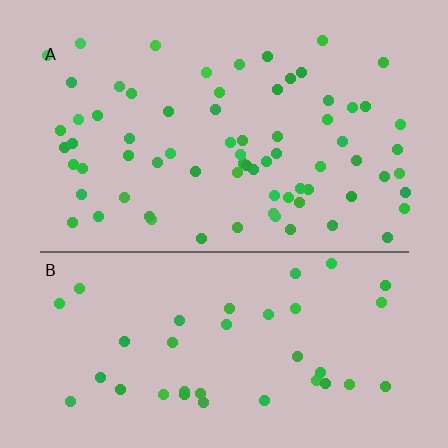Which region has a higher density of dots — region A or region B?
A (the top).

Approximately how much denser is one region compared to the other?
Approximately 1.9× — region A over region B.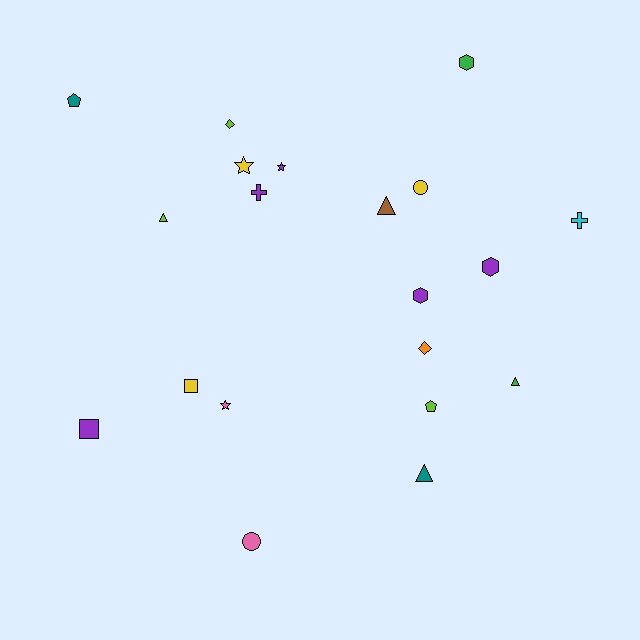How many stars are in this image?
There are 3 stars.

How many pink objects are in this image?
There are 2 pink objects.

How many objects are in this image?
There are 20 objects.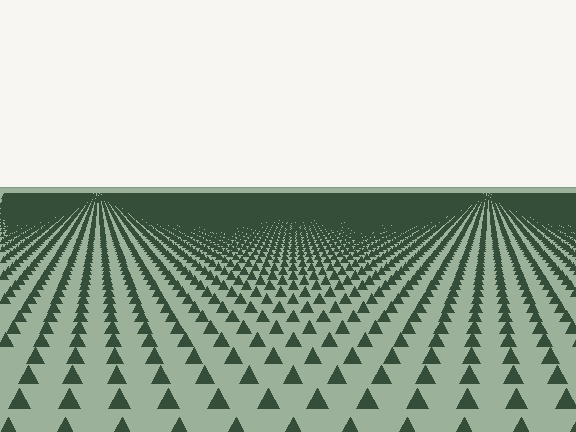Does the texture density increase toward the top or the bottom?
Density increases toward the top.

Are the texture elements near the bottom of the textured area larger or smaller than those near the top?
Larger. Near the bottom, elements are closer to the viewer and appear at a bigger on-screen size.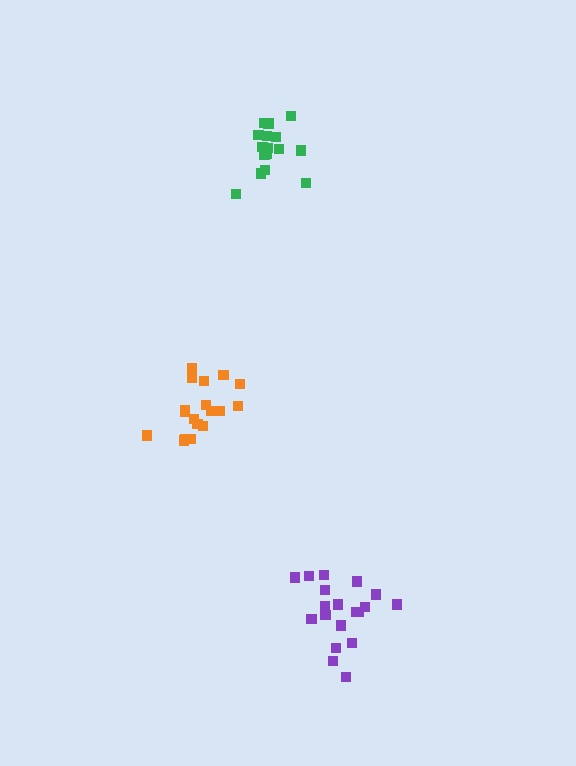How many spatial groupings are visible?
There are 3 spatial groupings.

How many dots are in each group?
Group 1: 19 dots, Group 2: 16 dots, Group 3: 18 dots (53 total).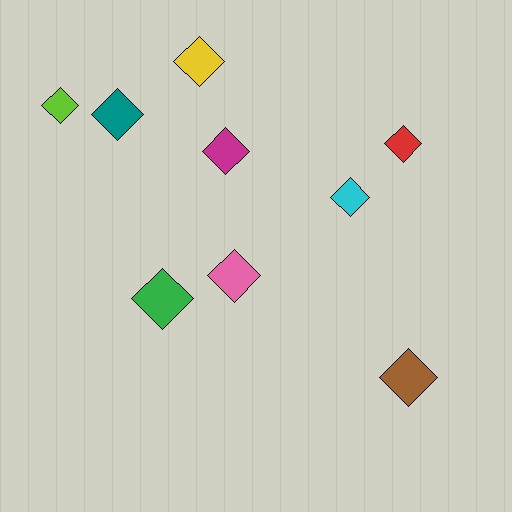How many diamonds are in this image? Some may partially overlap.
There are 9 diamonds.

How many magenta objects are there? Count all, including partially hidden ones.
There is 1 magenta object.